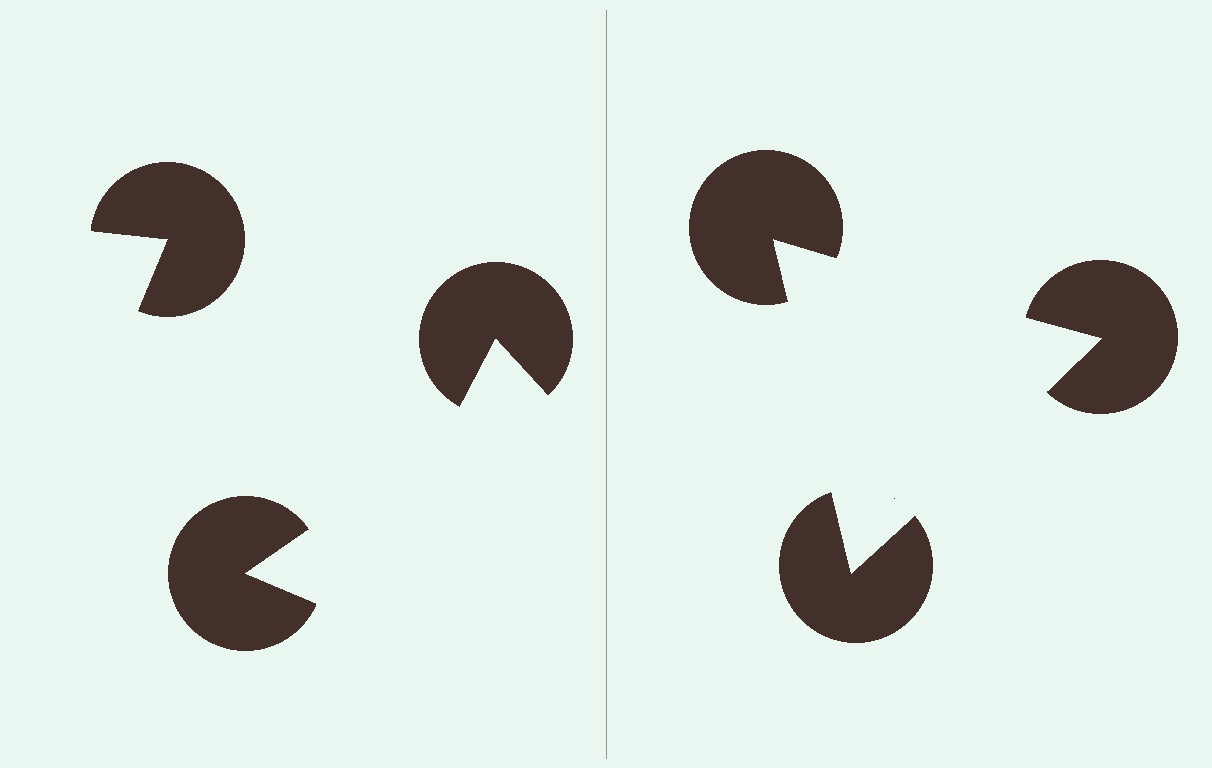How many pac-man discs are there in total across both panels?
6 — 3 on each side.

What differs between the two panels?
The pac-man discs are positioned identically on both sides; only the wedge orientations differ. On the right they align to a triangle; on the left they are misaligned.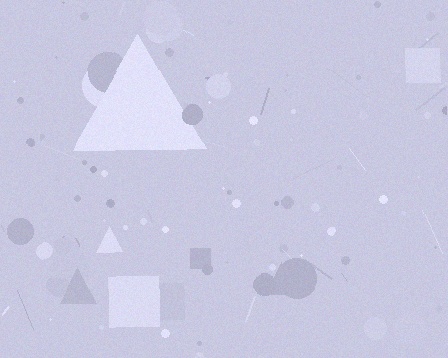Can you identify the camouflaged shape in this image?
The camouflaged shape is a triangle.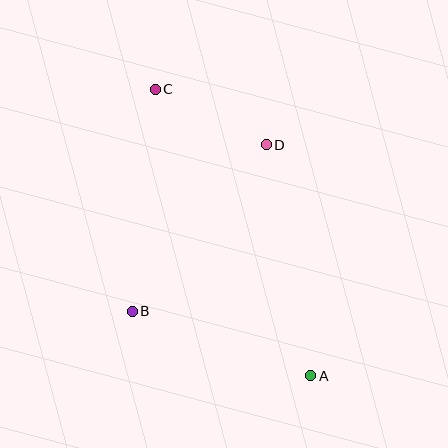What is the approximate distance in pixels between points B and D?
The distance between B and D is approximately 214 pixels.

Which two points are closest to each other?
Points C and D are closest to each other.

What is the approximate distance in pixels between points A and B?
The distance between A and B is approximately 190 pixels.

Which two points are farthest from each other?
Points A and C are farthest from each other.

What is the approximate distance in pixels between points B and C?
The distance between B and C is approximately 223 pixels.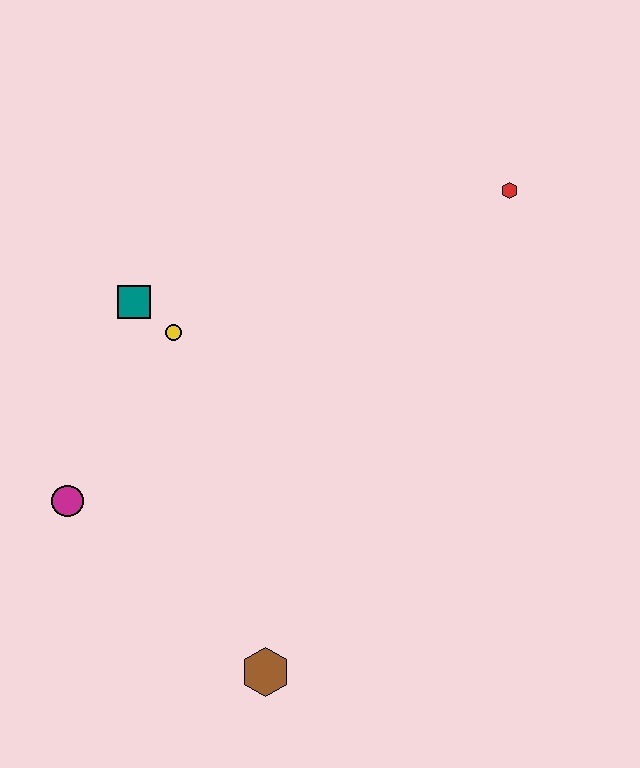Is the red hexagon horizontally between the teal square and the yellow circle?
No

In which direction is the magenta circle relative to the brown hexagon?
The magenta circle is to the left of the brown hexagon.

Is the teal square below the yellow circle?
No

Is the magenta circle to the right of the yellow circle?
No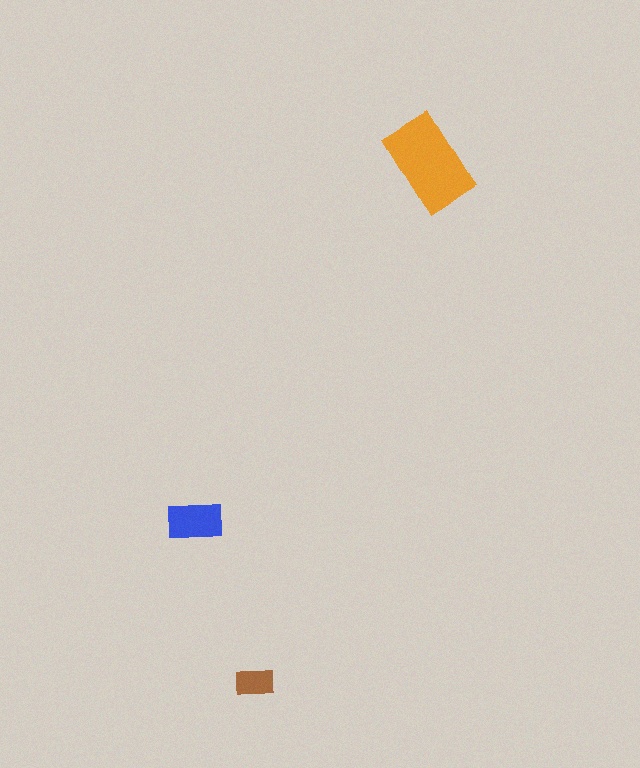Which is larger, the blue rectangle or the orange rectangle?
The orange one.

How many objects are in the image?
There are 3 objects in the image.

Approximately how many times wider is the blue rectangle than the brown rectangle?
About 1.5 times wider.